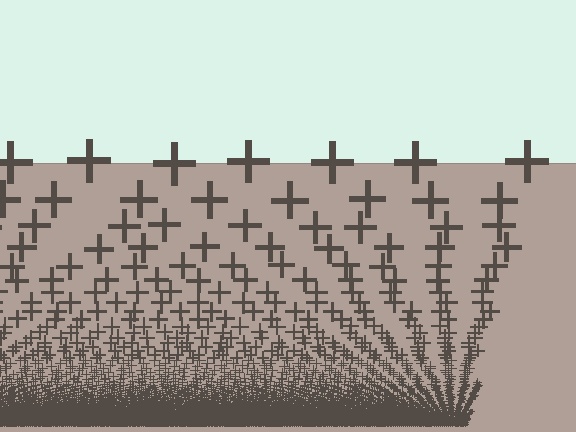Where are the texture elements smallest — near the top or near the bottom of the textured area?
Near the bottom.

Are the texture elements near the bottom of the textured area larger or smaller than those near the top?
Smaller. The gradient is inverted — elements near the bottom are smaller and denser.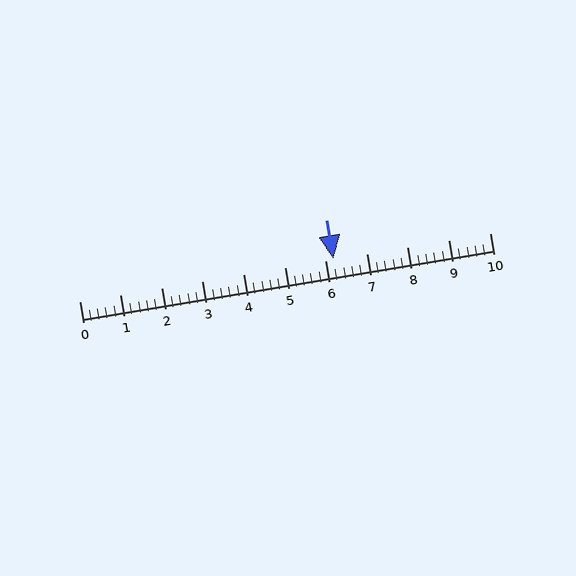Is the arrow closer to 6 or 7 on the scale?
The arrow is closer to 6.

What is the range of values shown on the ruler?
The ruler shows values from 0 to 10.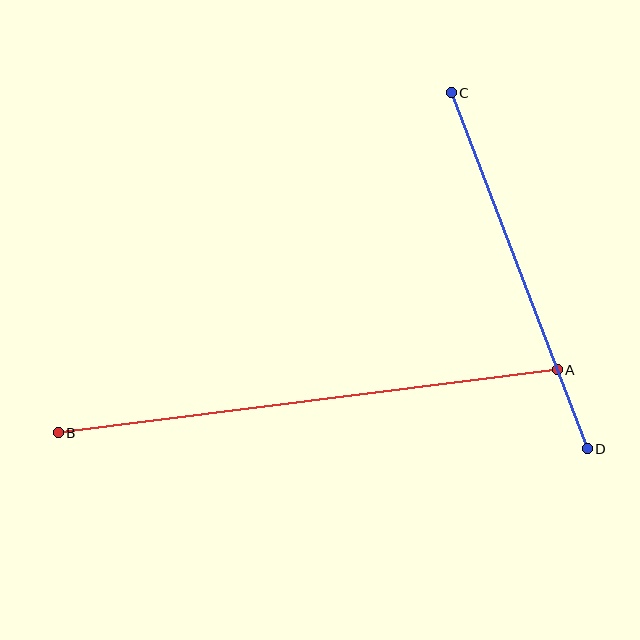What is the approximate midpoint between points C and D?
The midpoint is at approximately (519, 271) pixels.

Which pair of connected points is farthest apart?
Points A and B are farthest apart.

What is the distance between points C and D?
The distance is approximately 381 pixels.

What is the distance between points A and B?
The distance is approximately 503 pixels.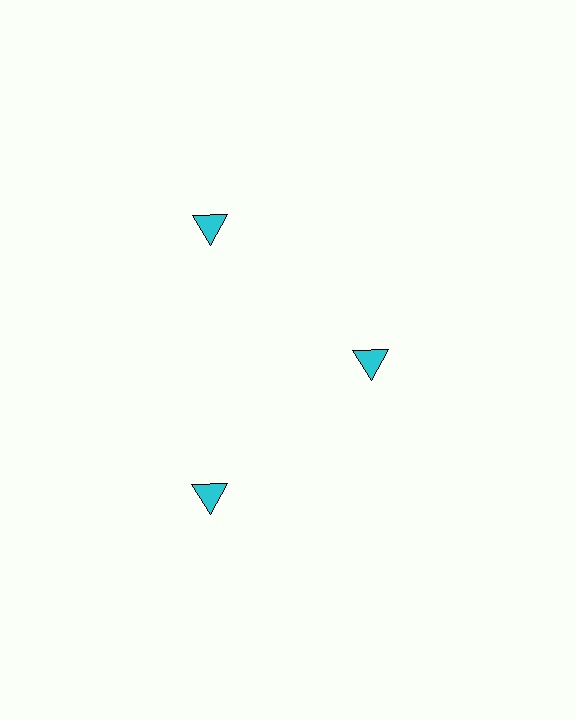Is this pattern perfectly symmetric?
No. The 3 cyan triangles are arranged in a ring, but one element near the 3 o'clock position is pulled inward toward the center, breaking the 3-fold rotational symmetry.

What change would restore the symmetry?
The symmetry would be restored by moving it outward, back onto the ring so that all 3 triangles sit at equal angles and equal distance from the center.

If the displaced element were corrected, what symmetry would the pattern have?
It would have 3-fold rotational symmetry — the pattern would map onto itself every 120 degrees.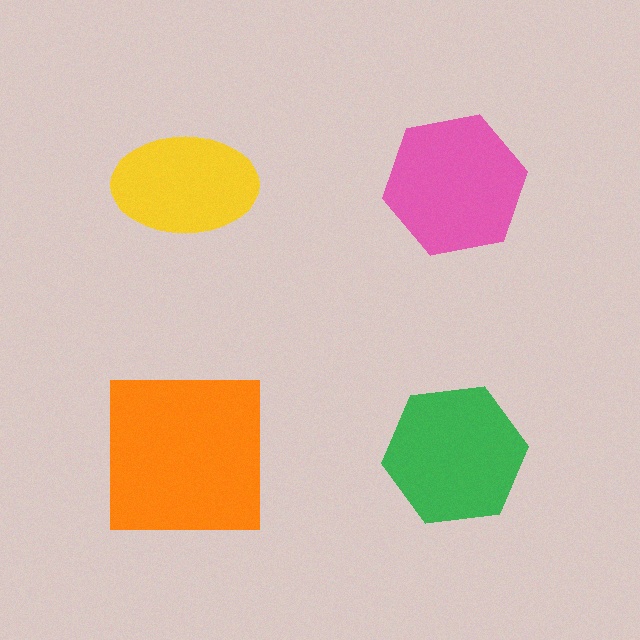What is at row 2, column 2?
A green hexagon.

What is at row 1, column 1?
A yellow ellipse.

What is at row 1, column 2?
A pink hexagon.